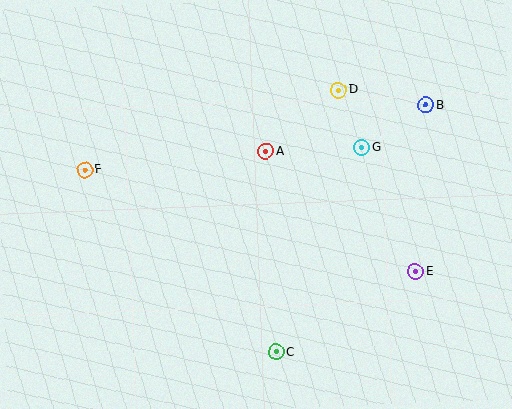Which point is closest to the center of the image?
Point A at (266, 152) is closest to the center.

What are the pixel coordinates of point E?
Point E is at (416, 272).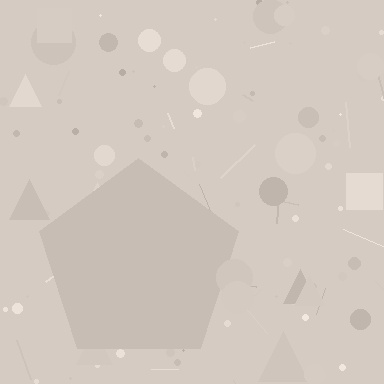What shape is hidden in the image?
A pentagon is hidden in the image.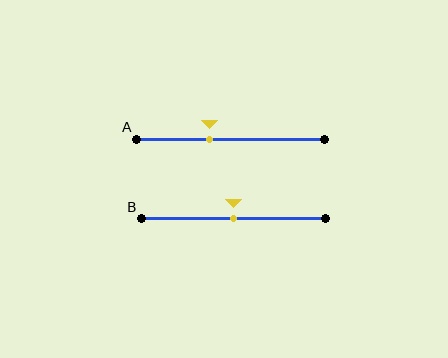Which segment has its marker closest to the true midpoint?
Segment B has its marker closest to the true midpoint.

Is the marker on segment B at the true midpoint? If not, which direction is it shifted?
Yes, the marker on segment B is at the true midpoint.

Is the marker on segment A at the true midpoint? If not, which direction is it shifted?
No, the marker on segment A is shifted to the left by about 11% of the segment length.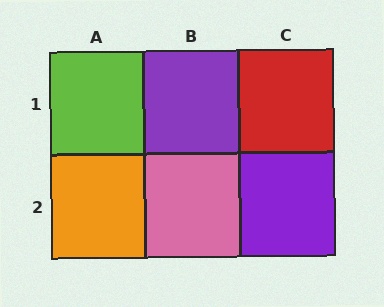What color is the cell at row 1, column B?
Purple.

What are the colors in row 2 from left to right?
Orange, pink, purple.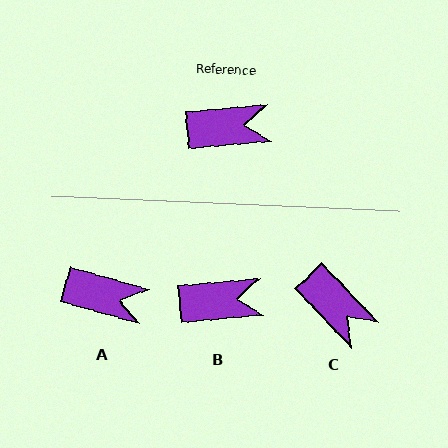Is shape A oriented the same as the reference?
No, it is off by about 21 degrees.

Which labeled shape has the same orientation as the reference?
B.